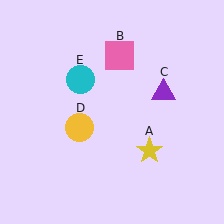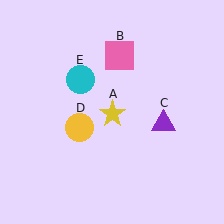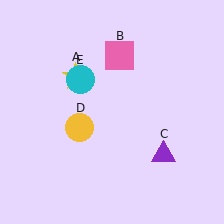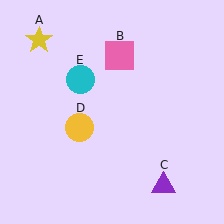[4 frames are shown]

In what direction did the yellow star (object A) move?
The yellow star (object A) moved up and to the left.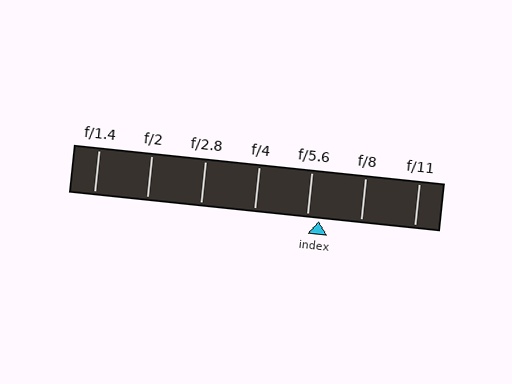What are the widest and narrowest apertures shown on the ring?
The widest aperture shown is f/1.4 and the narrowest is f/11.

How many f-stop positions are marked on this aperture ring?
There are 7 f-stop positions marked.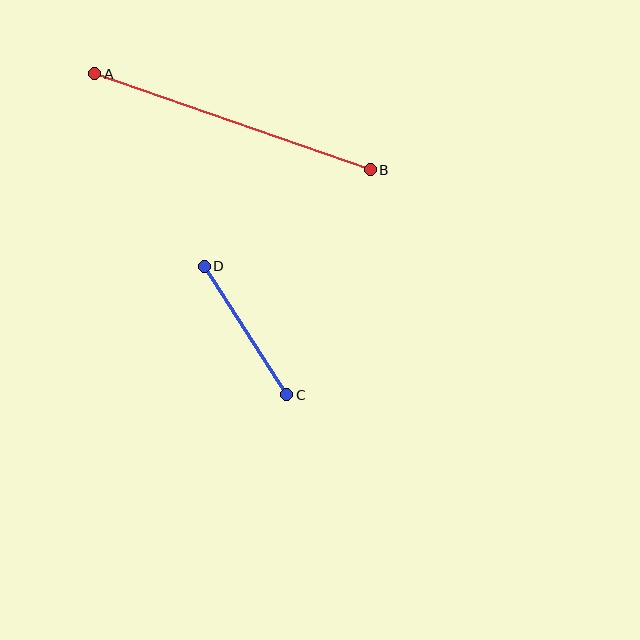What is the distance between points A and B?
The distance is approximately 292 pixels.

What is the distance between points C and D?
The distance is approximately 153 pixels.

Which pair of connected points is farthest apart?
Points A and B are farthest apart.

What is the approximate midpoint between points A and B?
The midpoint is at approximately (233, 122) pixels.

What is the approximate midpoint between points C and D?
The midpoint is at approximately (246, 331) pixels.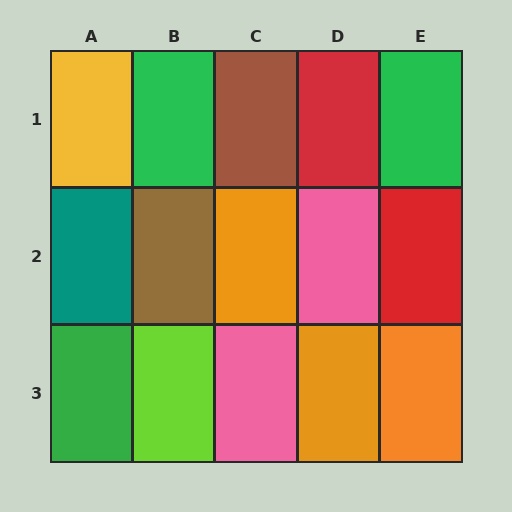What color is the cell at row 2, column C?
Orange.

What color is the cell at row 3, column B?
Lime.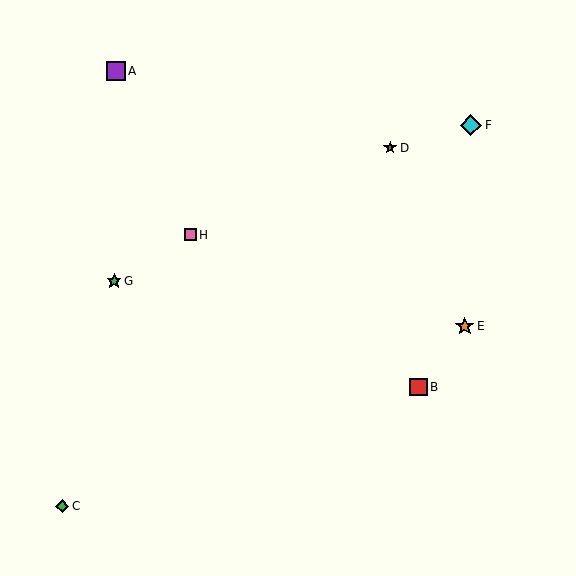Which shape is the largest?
The cyan diamond (labeled F) is the largest.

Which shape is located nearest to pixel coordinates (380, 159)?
The brown star (labeled D) at (390, 148) is nearest to that location.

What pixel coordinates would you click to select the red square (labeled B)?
Click at (419, 387) to select the red square B.